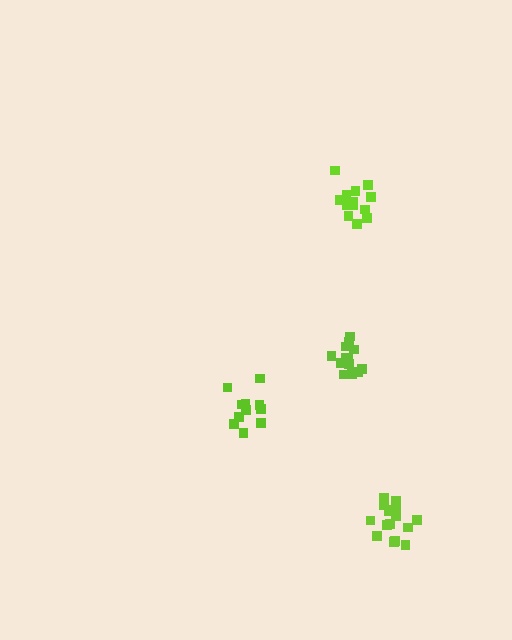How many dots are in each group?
Group 1: 11 dots, Group 2: 13 dots, Group 3: 16 dots, Group 4: 13 dots (53 total).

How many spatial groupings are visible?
There are 4 spatial groupings.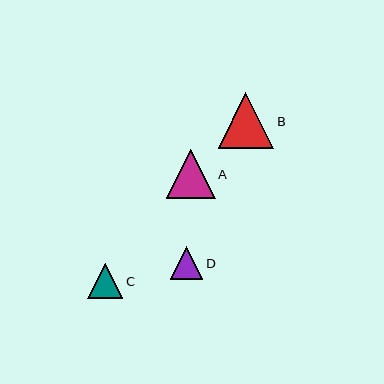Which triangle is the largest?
Triangle B is the largest with a size of approximately 55 pixels.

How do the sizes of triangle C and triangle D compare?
Triangle C and triangle D are approximately the same size.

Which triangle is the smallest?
Triangle D is the smallest with a size of approximately 33 pixels.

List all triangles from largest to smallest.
From largest to smallest: B, A, C, D.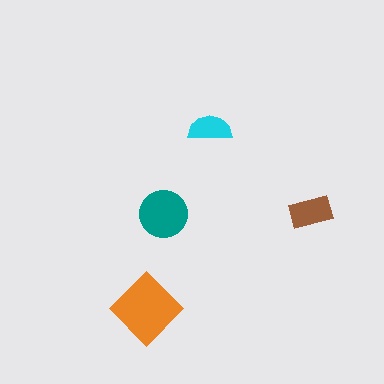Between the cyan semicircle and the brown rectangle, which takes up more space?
The brown rectangle.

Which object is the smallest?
The cyan semicircle.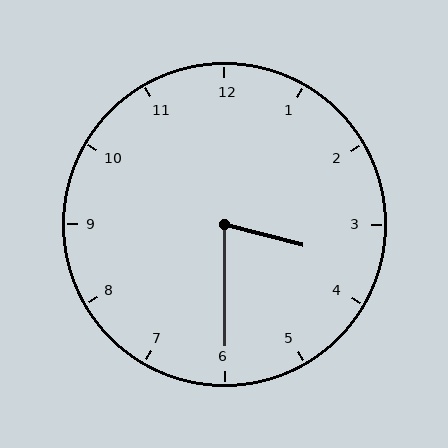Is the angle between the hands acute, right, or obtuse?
It is acute.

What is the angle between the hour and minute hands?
Approximately 75 degrees.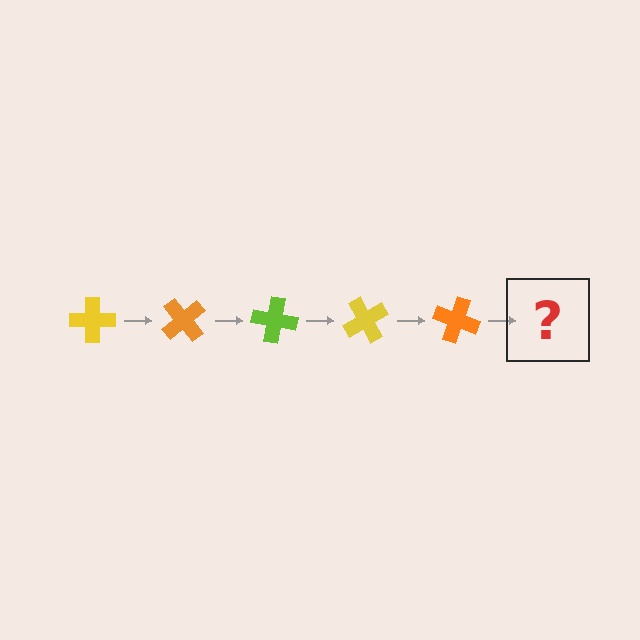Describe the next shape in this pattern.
It should be a lime cross, rotated 250 degrees from the start.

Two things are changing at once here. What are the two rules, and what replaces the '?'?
The two rules are that it rotates 50 degrees each step and the color cycles through yellow, orange, and lime. The '?' should be a lime cross, rotated 250 degrees from the start.